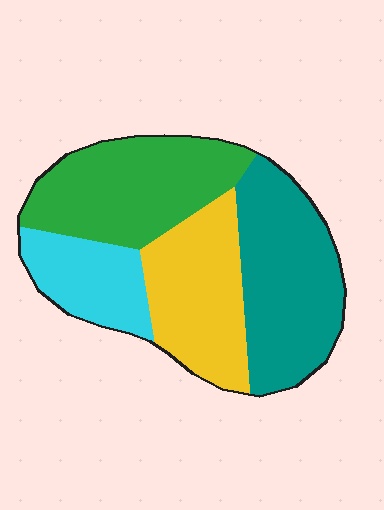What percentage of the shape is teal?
Teal covers roughly 30% of the shape.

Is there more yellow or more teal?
Teal.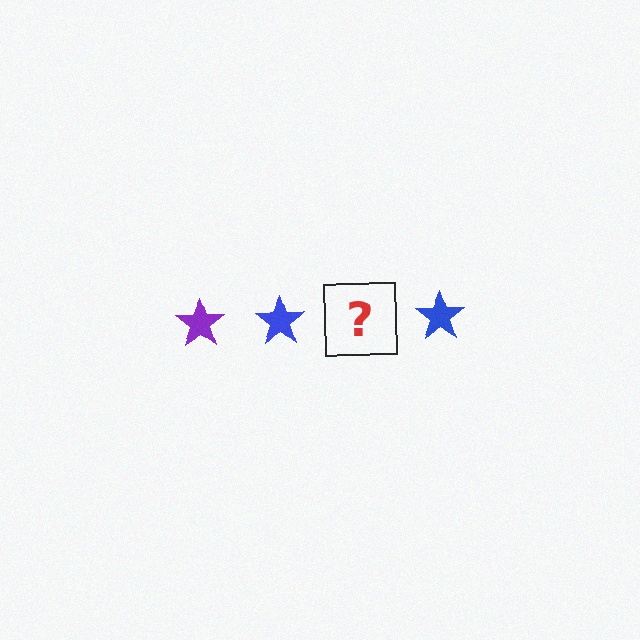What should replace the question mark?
The question mark should be replaced with a purple star.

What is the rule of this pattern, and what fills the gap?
The rule is that the pattern cycles through purple, blue stars. The gap should be filled with a purple star.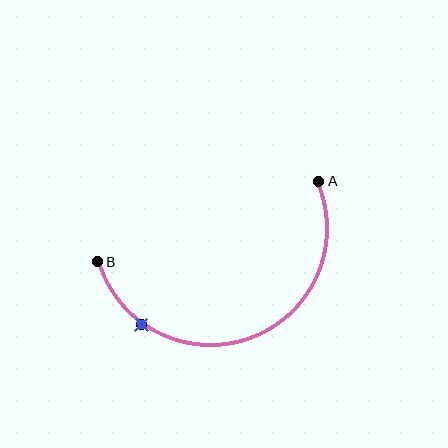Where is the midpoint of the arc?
The arc midpoint is the point on the curve farthest from the straight line joining A and B. It sits below that line.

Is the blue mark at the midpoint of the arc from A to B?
No. The blue mark lies on the arc but is closer to endpoint B. The arc midpoint would be at the point on the curve equidistant along the arc from both A and B.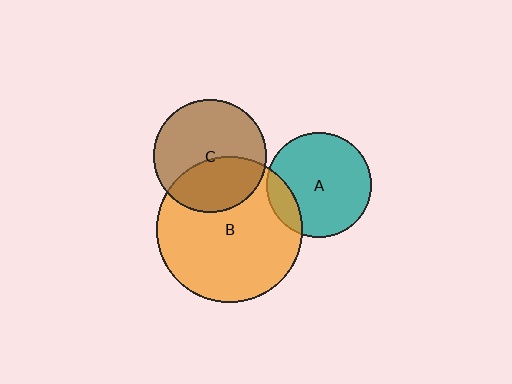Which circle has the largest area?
Circle B (orange).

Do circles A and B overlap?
Yes.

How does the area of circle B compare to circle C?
Approximately 1.6 times.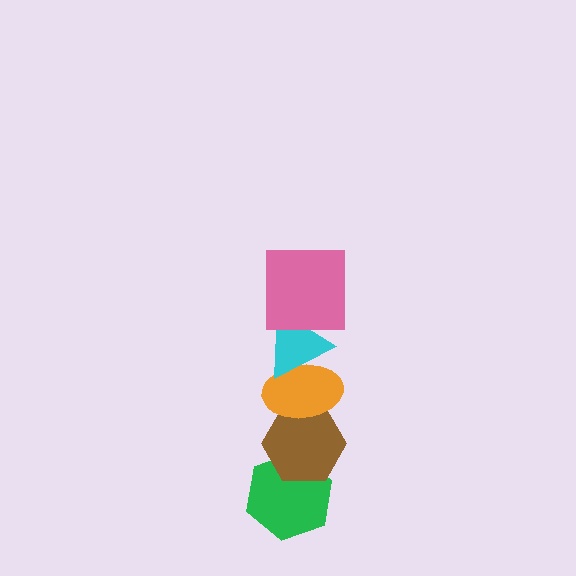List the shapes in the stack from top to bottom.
From top to bottom: the pink square, the cyan triangle, the orange ellipse, the brown hexagon, the green hexagon.